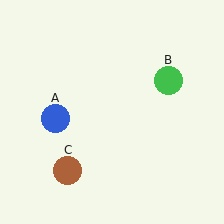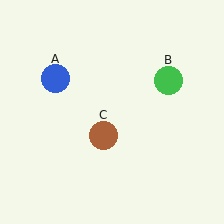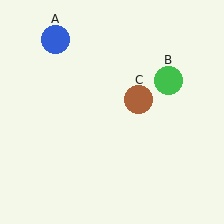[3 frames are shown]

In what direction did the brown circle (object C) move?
The brown circle (object C) moved up and to the right.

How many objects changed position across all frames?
2 objects changed position: blue circle (object A), brown circle (object C).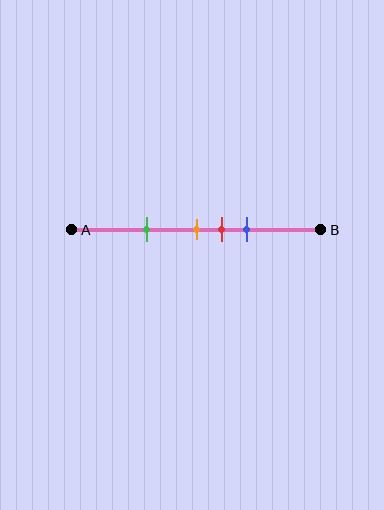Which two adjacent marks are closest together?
The orange and red marks are the closest adjacent pair.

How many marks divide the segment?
There are 4 marks dividing the segment.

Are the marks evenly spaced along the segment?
No, the marks are not evenly spaced.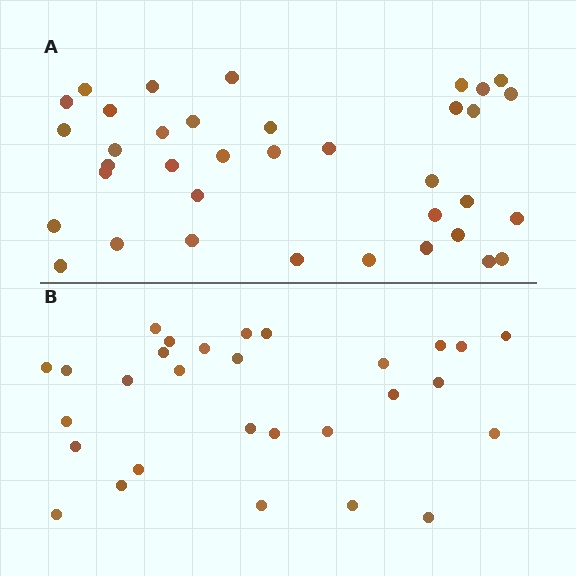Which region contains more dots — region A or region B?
Region A (the top region) has more dots.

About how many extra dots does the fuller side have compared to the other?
Region A has roughly 8 or so more dots than region B.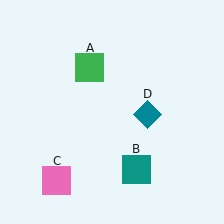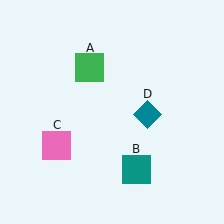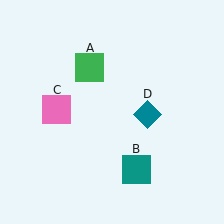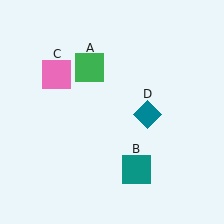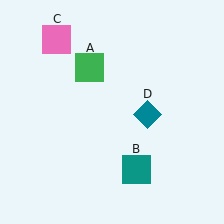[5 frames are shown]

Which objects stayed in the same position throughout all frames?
Green square (object A) and teal square (object B) and teal diamond (object D) remained stationary.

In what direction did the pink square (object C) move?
The pink square (object C) moved up.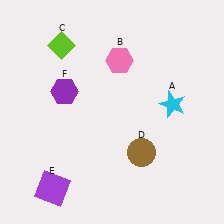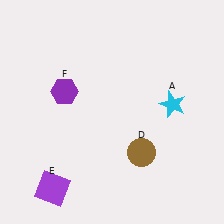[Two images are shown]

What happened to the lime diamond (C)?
The lime diamond (C) was removed in Image 2. It was in the top-left area of Image 1.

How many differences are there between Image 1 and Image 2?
There are 2 differences between the two images.